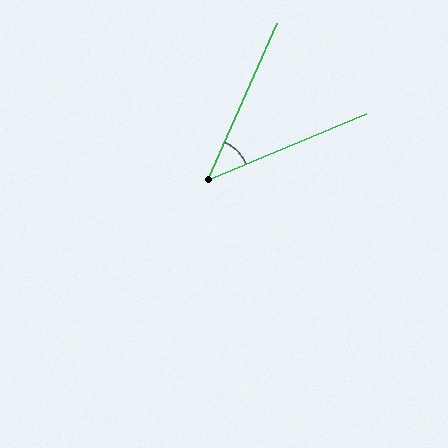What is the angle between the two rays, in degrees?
Approximately 43 degrees.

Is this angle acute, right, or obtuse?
It is acute.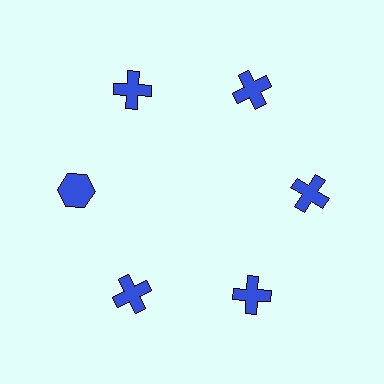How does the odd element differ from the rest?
It has a different shape: hexagon instead of cross.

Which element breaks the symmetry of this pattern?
The blue hexagon at roughly the 9 o'clock position breaks the symmetry. All other shapes are blue crosses.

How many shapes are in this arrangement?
There are 6 shapes arranged in a ring pattern.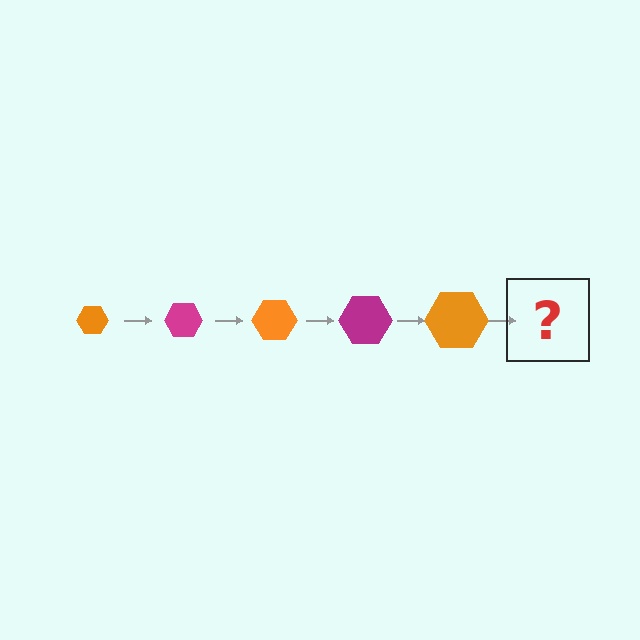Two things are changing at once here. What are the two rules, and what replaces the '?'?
The two rules are that the hexagon grows larger each step and the color cycles through orange and magenta. The '?' should be a magenta hexagon, larger than the previous one.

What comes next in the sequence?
The next element should be a magenta hexagon, larger than the previous one.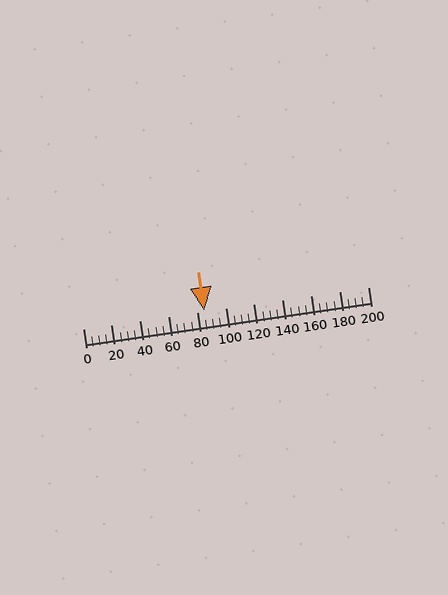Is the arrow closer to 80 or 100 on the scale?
The arrow is closer to 80.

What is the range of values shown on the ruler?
The ruler shows values from 0 to 200.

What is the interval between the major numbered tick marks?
The major tick marks are spaced 20 units apart.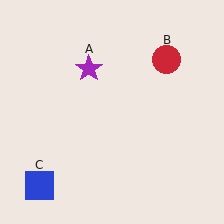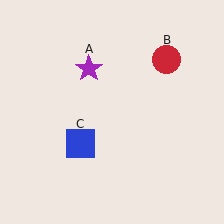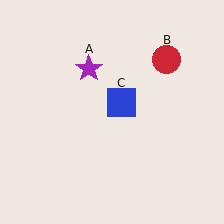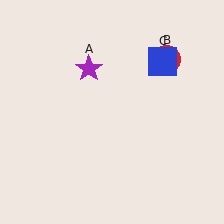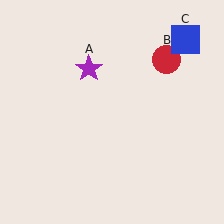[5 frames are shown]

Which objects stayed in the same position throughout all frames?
Purple star (object A) and red circle (object B) remained stationary.